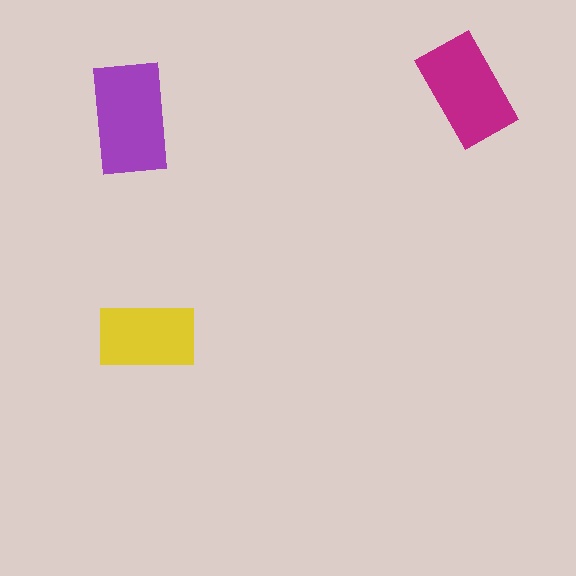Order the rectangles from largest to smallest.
the purple one, the magenta one, the yellow one.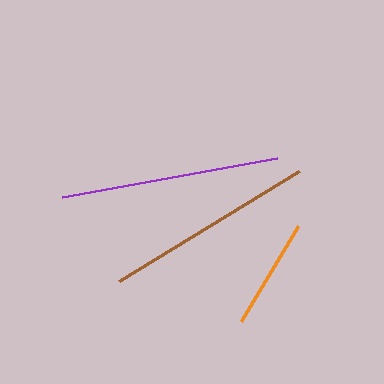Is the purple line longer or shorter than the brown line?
The purple line is longer than the brown line.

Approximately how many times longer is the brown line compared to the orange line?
The brown line is approximately 1.9 times the length of the orange line.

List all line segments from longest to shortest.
From longest to shortest: purple, brown, orange.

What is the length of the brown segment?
The brown segment is approximately 212 pixels long.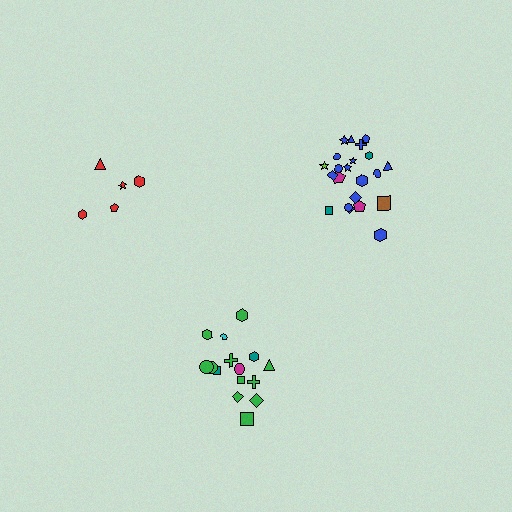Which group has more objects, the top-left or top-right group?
The top-right group.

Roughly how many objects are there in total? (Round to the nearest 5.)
Roughly 40 objects in total.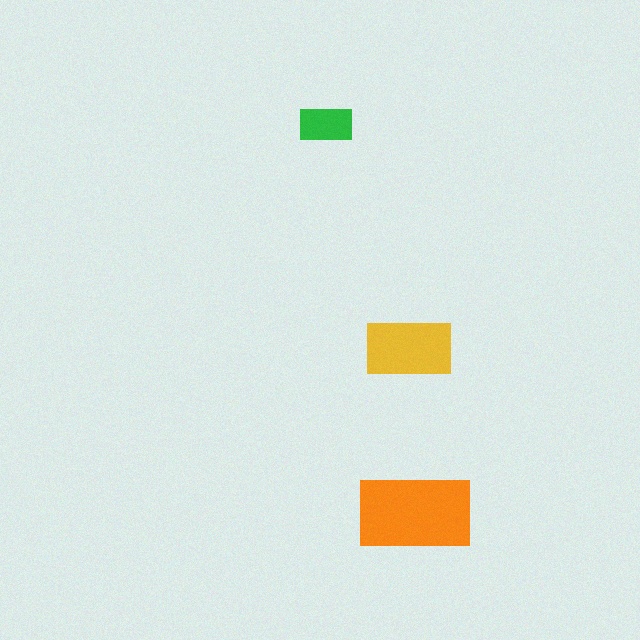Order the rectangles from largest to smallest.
the orange one, the yellow one, the green one.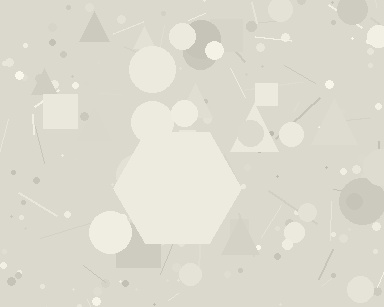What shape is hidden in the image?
A hexagon is hidden in the image.